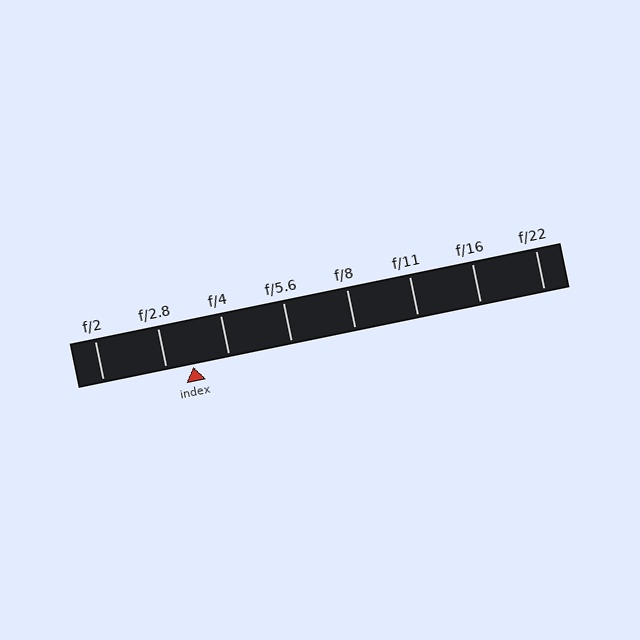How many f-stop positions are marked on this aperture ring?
There are 8 f-stop positions marked.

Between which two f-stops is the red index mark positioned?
The index mark is between f/2.8 and f/4.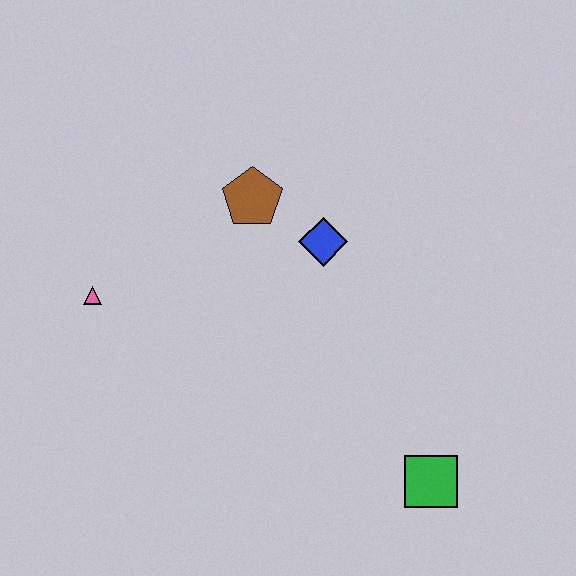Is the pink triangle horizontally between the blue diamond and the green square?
No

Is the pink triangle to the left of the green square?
Yes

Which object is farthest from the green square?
The pink triangle is farthest from the green square.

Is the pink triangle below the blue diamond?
Yes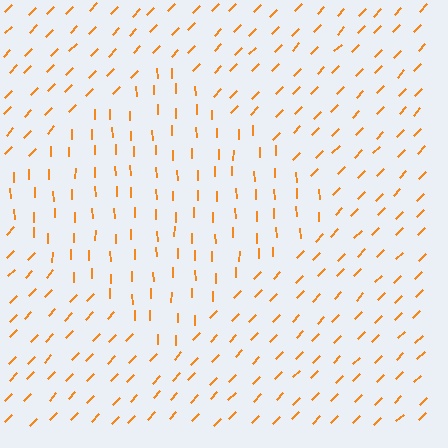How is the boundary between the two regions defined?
The boundary is defined purely by a change in line orientation (approximately 45 degrees difference). All lines are the same color and thickness.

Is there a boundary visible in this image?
Yes, there is a texture boundary formed by a change in line orientation.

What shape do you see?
I see a diamond.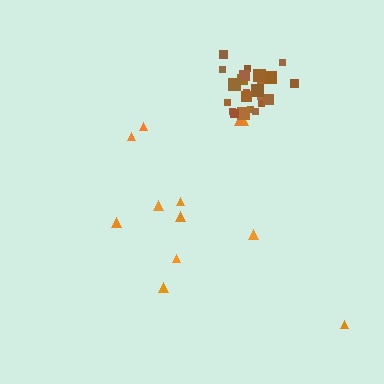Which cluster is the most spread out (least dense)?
Orange.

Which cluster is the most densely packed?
Brown.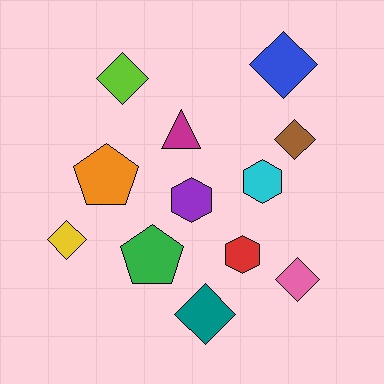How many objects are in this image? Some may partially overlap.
There are 12 objects.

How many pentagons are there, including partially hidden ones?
There are 2 pentagons.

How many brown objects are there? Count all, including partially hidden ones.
There is 1 brown object.